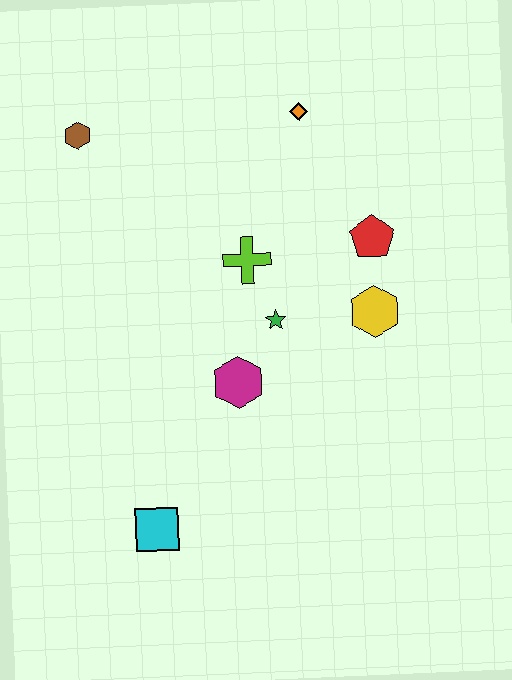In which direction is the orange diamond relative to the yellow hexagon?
The orange diamond is above the yellow hexagon.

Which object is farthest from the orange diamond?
The cyan square is farthest from the orange diamond.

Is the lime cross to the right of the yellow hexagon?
No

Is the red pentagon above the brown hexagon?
No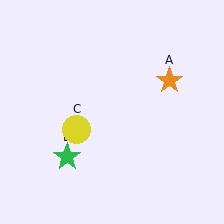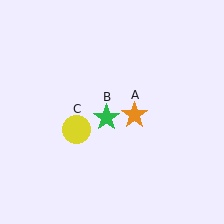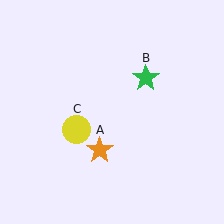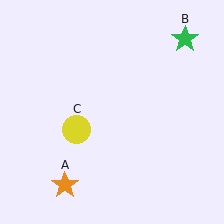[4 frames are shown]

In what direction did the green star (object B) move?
The green star (object B) moved up and to the right.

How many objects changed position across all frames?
2 objects changed position: orange star (object A), green star (object B).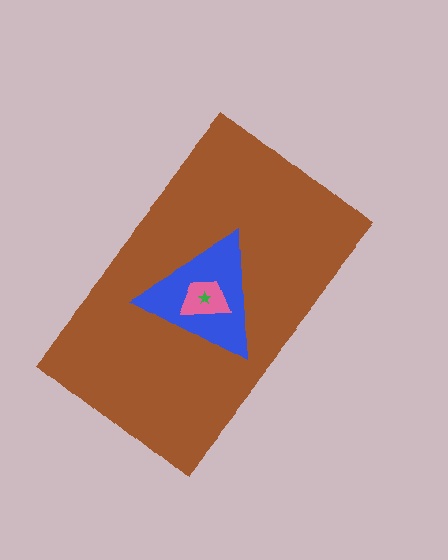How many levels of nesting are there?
4.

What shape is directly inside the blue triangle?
The pink trapezoid.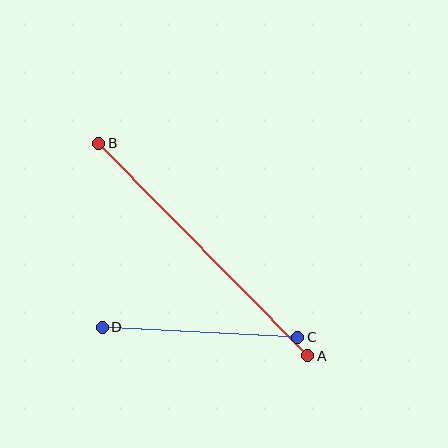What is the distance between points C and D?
The distance is approximately 196 pixels.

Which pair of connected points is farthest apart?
Points A and B are farthest apart.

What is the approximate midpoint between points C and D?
The midpoint is at approximately (200, 332) pixels.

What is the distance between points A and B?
The distance is approximately 298 pixels.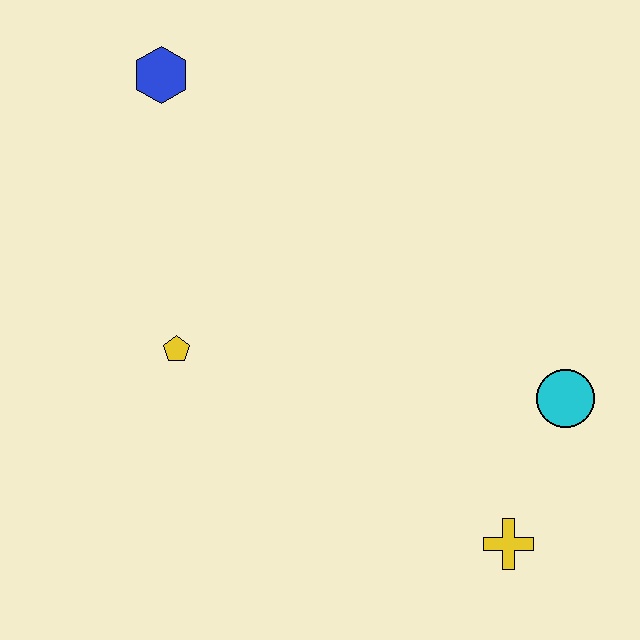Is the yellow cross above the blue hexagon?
No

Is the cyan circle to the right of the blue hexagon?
Yes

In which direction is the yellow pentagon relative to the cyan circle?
The yellow pentagon is to the left of the cyan circle.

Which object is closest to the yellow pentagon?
The blue hexagon is closest to the yellow pentagon.